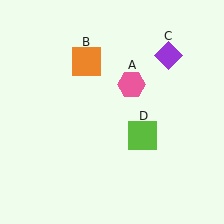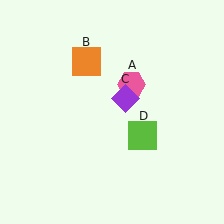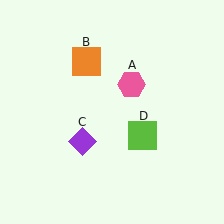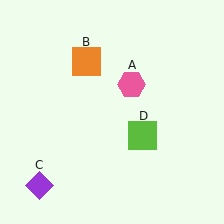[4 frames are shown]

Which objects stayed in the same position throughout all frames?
Pink hexagon (object A) and orange square (object B) and lime square (object D) remained stationary.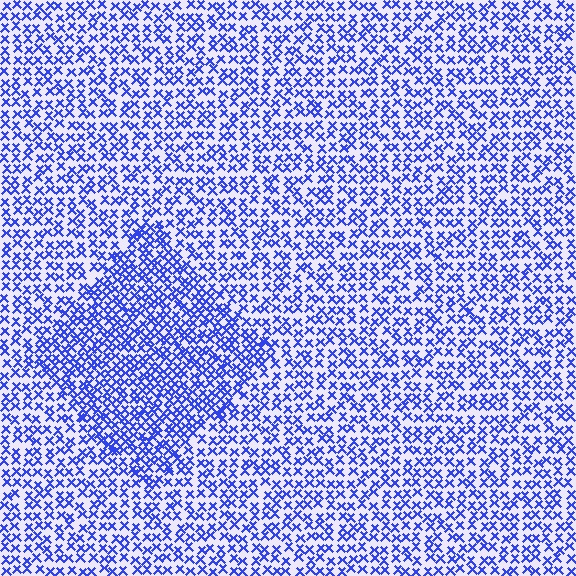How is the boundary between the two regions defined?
The boundary is defined by a change in element density (approximately 1.6x ratio). All elements are the same color, size, and shape.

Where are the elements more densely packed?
The elements are more densely packed inside the diamond boundary.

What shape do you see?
I see a diamond.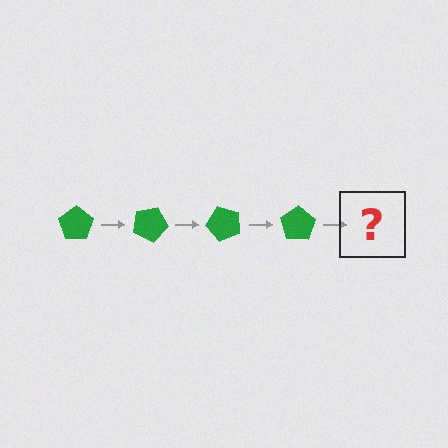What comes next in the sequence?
The next element should be a green pentagon rotated 100 degrees.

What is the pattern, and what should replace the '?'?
The pattern is that the pentagon rotates 25 degrees each step. The '?' should be a green pentagon rotated 100 degrees.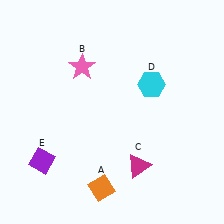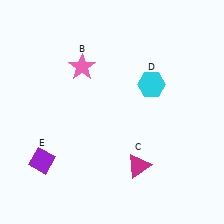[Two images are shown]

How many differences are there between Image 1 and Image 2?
There is 1 difference between the two images.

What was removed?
The orange diamond (A) was removed in Image 2.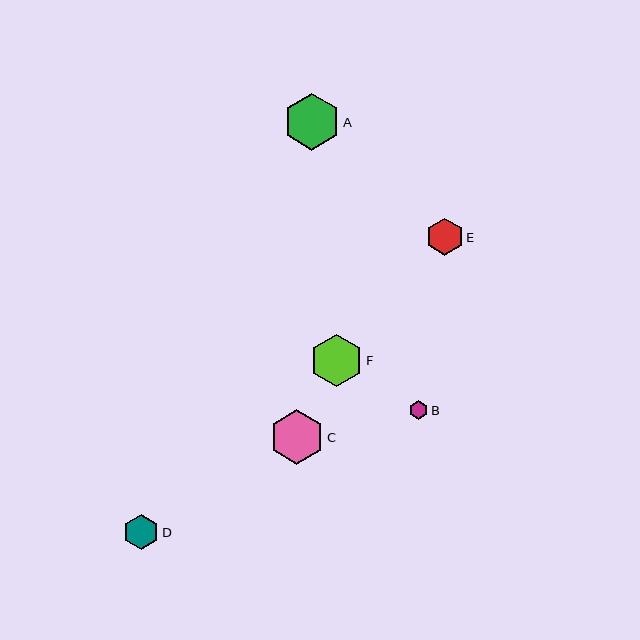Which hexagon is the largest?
Hexagon A is the largest with a size of approximately 56 pixels.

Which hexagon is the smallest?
Hexagon B is the smallest with a size of approximately 19 pixels.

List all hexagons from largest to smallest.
From largest to smallest: A, C, F, E, D, B.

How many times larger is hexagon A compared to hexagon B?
Hexagon A is approximately 2.9 times the size of hexagon B.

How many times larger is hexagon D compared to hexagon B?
Hexagon D is approximately 1.8 times the size of hexagon B.